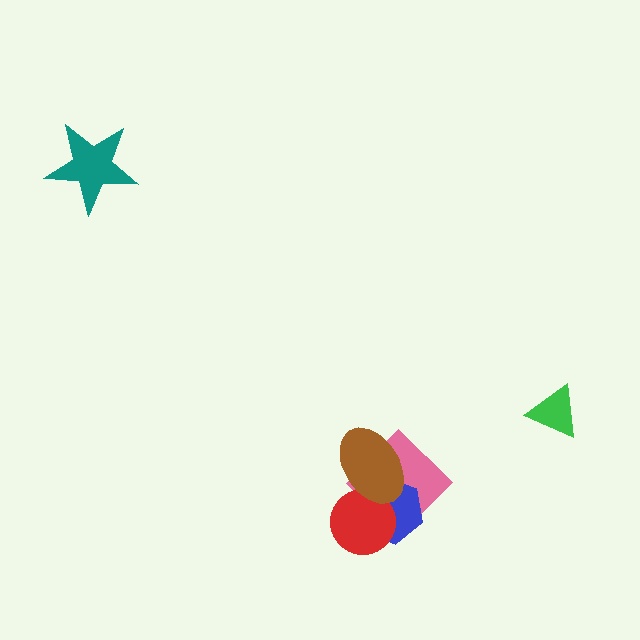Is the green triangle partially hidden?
No, no other shape covers it.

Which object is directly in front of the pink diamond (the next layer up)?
The blue hexagon is directly in front of the pink diamond.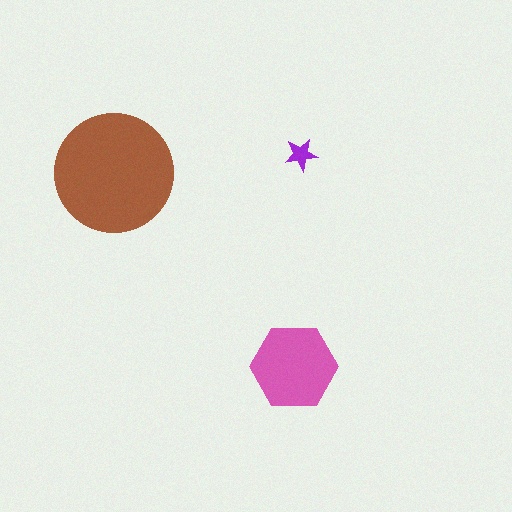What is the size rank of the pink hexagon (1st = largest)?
2nd.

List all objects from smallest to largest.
The purple star, the pink hexagon, the brown circle.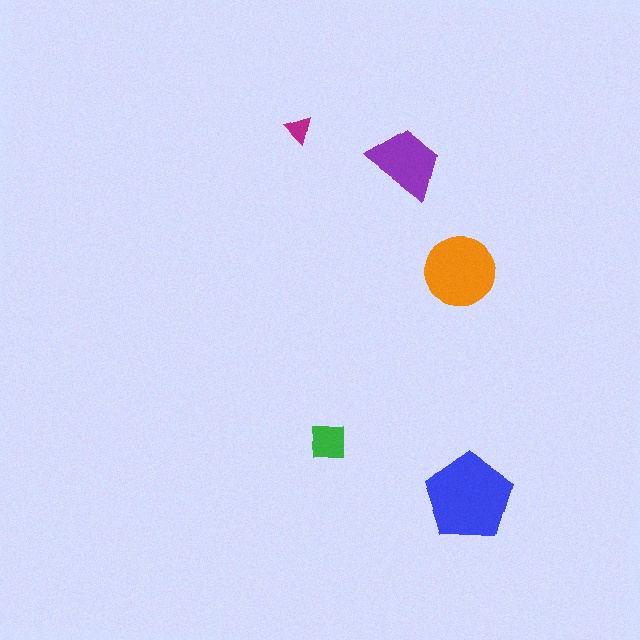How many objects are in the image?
There are 5 objects in the image.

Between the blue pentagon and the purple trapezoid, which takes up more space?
The blue pentagon.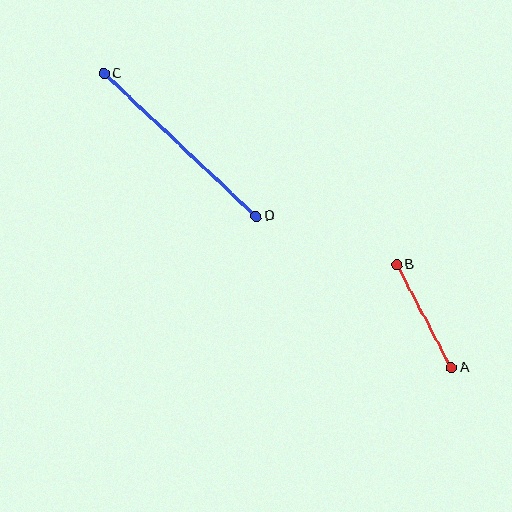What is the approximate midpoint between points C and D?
The midpoint is at approximately (180, 145) pixels.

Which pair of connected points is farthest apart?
Points C and D are farthest apart.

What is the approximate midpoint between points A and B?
The midpoint is at approximately (424, 316) pixels.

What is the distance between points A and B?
The distance is approximately 116 pixels.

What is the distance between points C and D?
The distance is approximately 209 pixels.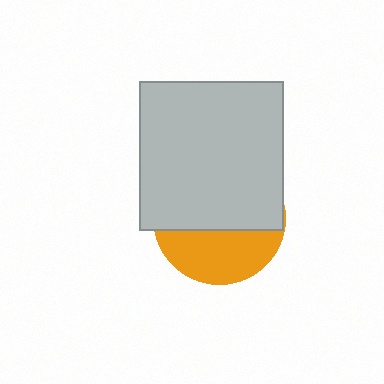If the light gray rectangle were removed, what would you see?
You would see the complete orange circle.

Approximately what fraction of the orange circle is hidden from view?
Roughly 62% of the orange circle is hidden behind the light gray rectangle.